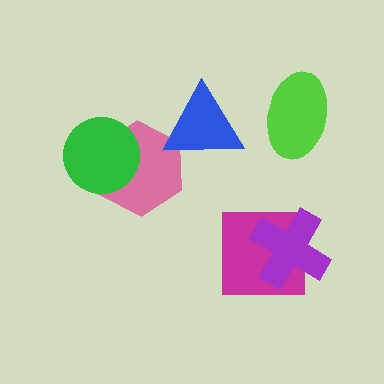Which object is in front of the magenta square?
The purple cross is in front of the magenta square.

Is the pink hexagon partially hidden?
Yes, it is partially covered by another shape.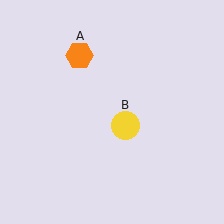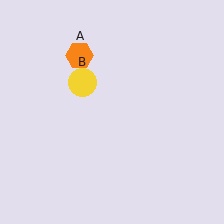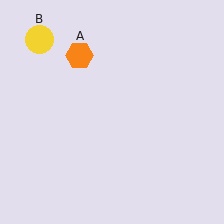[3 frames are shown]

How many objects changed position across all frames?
1 object changed position: yellow circle (object B).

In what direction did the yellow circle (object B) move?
The yellow circle (object B) moved up and to the left.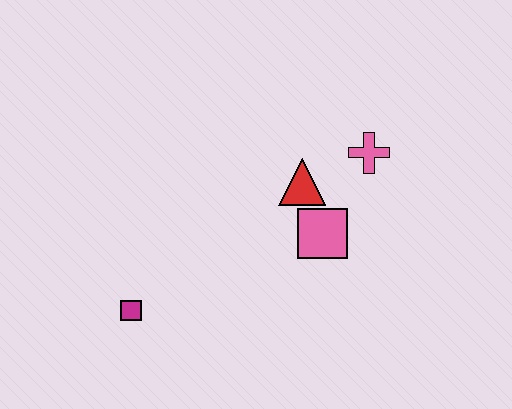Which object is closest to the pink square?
The red triangle is closest to the pink square.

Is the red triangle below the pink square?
No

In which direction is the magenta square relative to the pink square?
The magenta square is to the left of the pink square.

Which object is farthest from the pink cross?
The magenta square is farthest from the pink cross.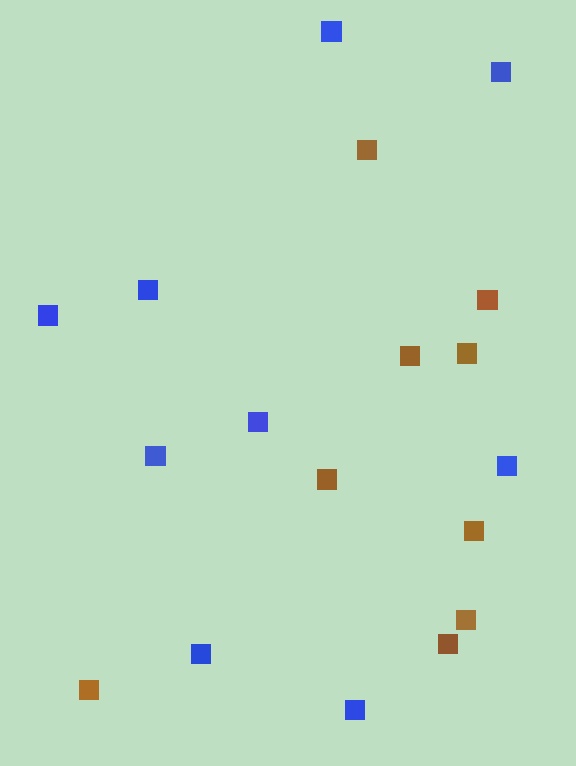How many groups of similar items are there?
There are 2 groups: one group of brown squares (9) and one group of blue squares (9).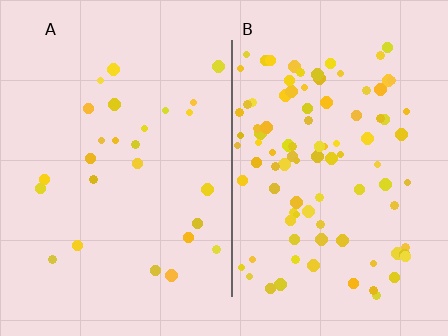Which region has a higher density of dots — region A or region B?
B (the right).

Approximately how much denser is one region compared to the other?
Approximately 3.7× — region B over region A.